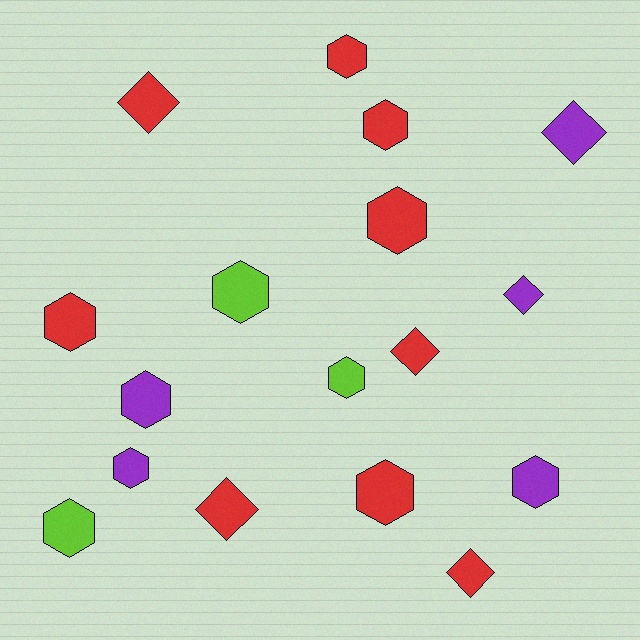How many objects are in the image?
There are 17 objects.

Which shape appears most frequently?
Hexagon, with 11 objects.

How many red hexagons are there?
There are 5 red hexagons.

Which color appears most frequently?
Red, with 9 objects.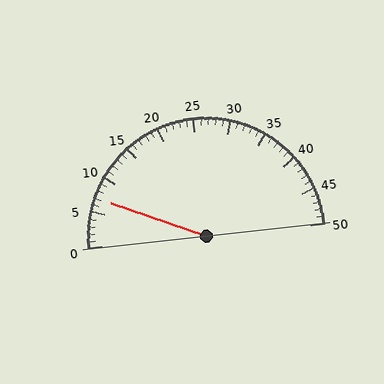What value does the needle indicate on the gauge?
The needle indicates approximately 7.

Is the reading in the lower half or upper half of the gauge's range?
The reading is in the lower half of the range (0 to 50).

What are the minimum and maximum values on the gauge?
The gauge ranges from 0 to 50.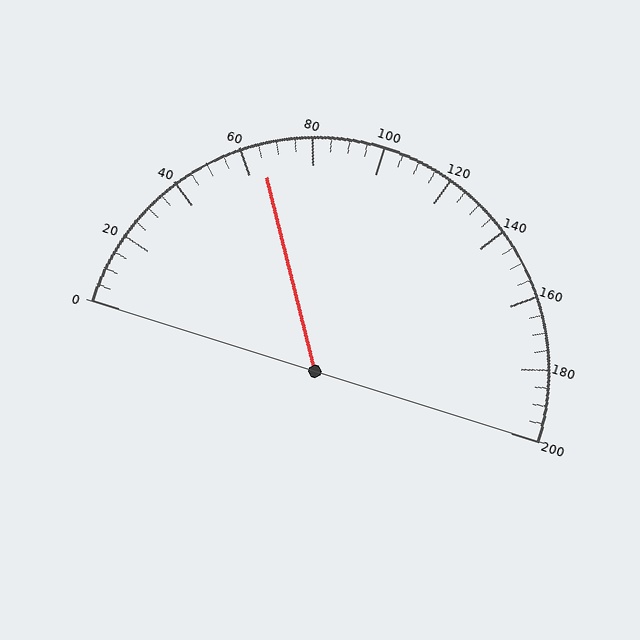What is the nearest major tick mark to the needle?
The nearest major tick mark is 60.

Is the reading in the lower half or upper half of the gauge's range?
The reading is in the lower half of the range (0 to 200).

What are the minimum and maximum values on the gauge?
The gauge ranges from 0 to 200.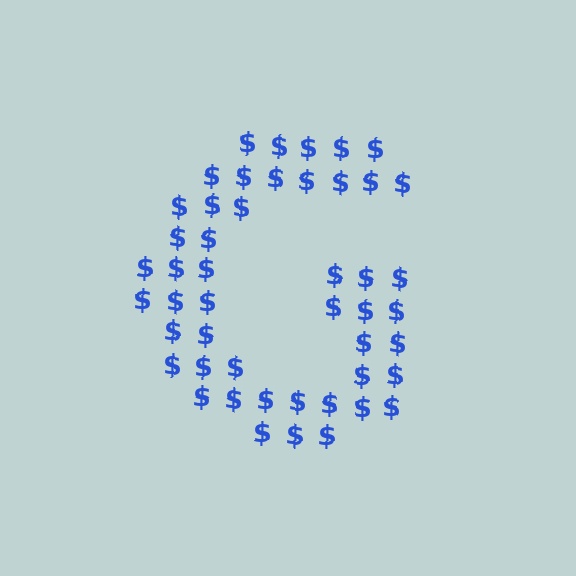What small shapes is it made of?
It is made of small dollar signs.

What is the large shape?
The large shape is the letter G.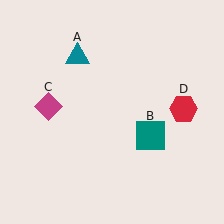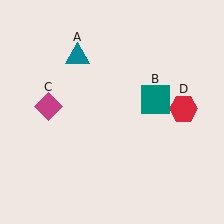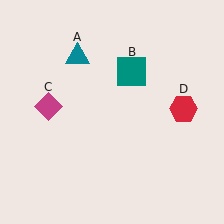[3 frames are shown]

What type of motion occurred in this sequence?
The teal square (object B) rotated counterclockwise around the center of the scene.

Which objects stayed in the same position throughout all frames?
Teal triangle (object A) and magenta diamond (object C) and red hexagon (object D) remained stationary.